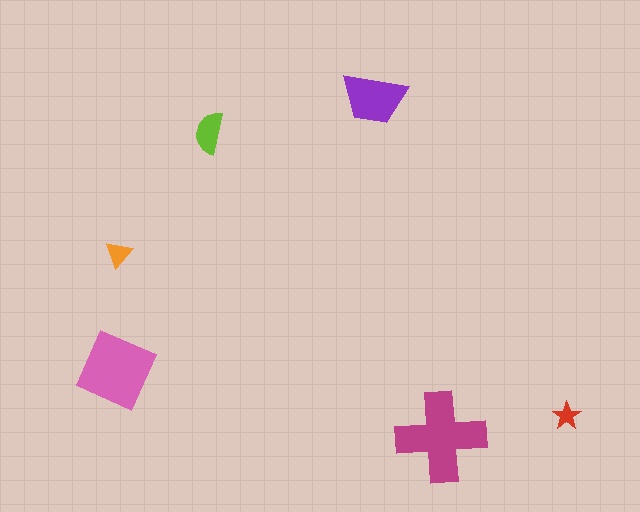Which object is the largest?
The magenta cross.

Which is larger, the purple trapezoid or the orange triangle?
The purple trapezoid.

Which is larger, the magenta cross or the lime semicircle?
The magenta cross.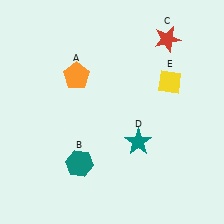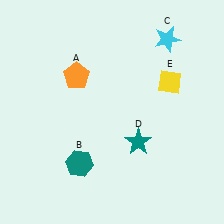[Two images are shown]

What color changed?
The star (C) changed from red in Image 1 to cyan in Image 2.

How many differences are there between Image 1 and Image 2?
There is 1 difference between the two images.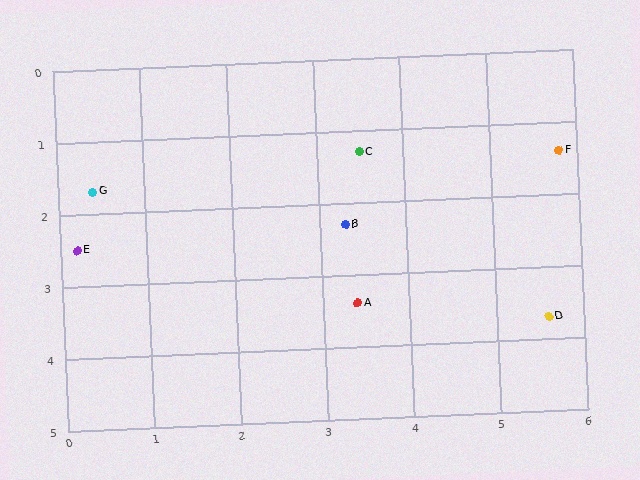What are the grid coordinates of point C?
Point C is at approximately (3.5, 1.3).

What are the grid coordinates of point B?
Point B is at approximately (3.3, 2.3).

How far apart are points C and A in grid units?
Points C and A are about 2.1 grid units apart.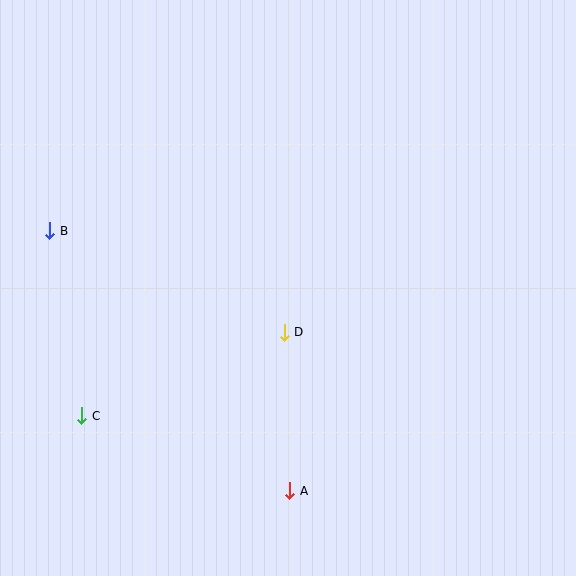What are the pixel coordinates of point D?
Point D is at (284, 332).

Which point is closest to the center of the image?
Point D at (284, 332) is closest to the center.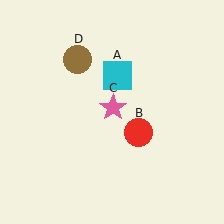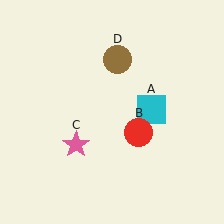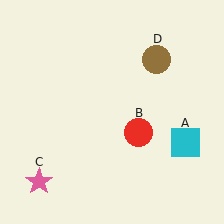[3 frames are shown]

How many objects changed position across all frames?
3 objects changed position: cyan square (object A), pink star (object C), brown circle (object D).